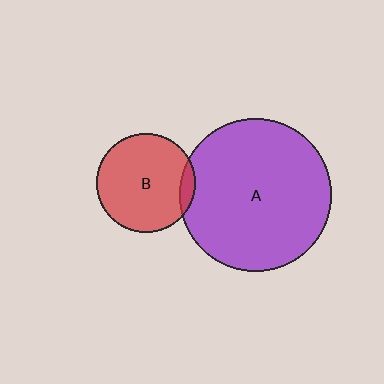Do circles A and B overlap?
Yes.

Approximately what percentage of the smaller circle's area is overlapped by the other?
Approximately 10%.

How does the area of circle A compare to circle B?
Approximately 2.4 times.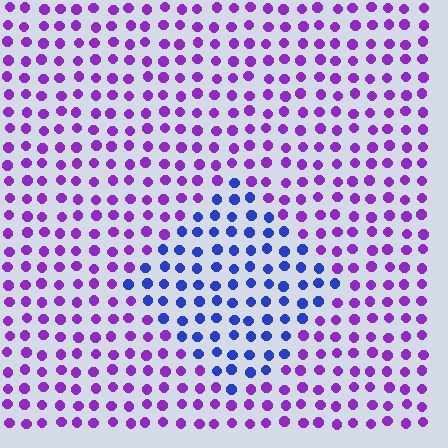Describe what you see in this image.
The image is filled with small purple elements in a uniform arrangement. A diamond-shaped region is visible where the elements are tinted to a slightly different hue, forming a subtle color boundary.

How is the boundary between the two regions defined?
The boundary is defined purely by a slight shift in hue (about 50 degrees). Spacing, size, and orientation are identical on both sides.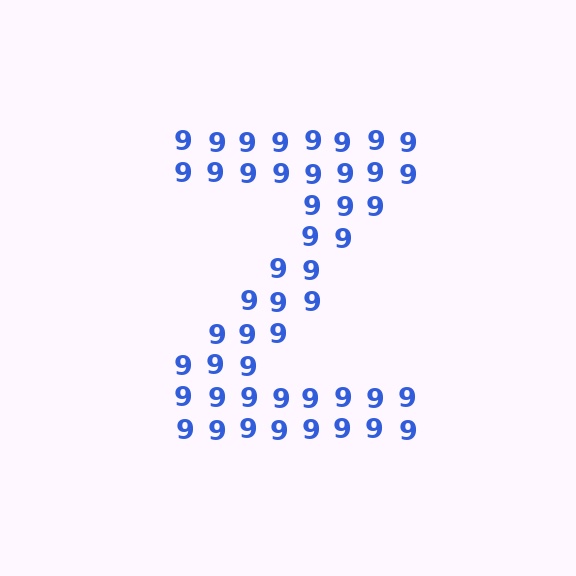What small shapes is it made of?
It is made of small digit 9's.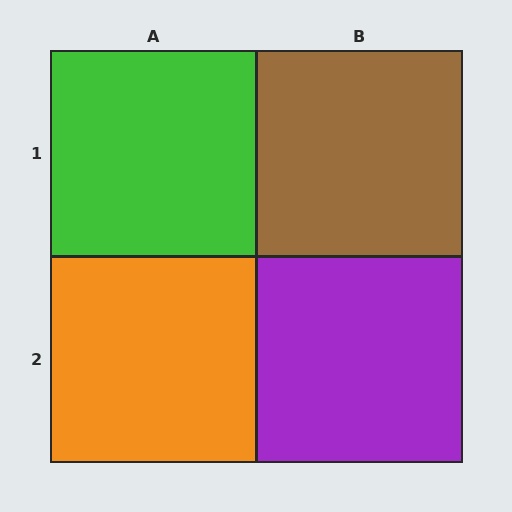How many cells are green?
1 cell is green.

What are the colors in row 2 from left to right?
Orange, purple.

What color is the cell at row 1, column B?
Brown.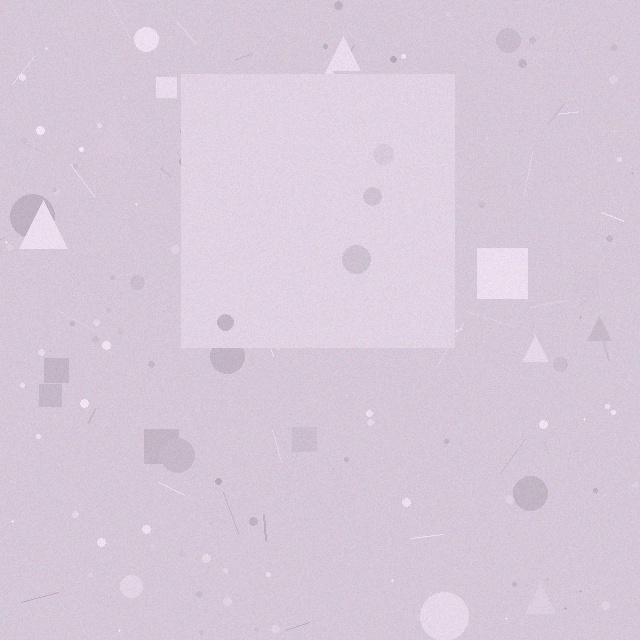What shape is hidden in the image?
A square is hidden in the image.